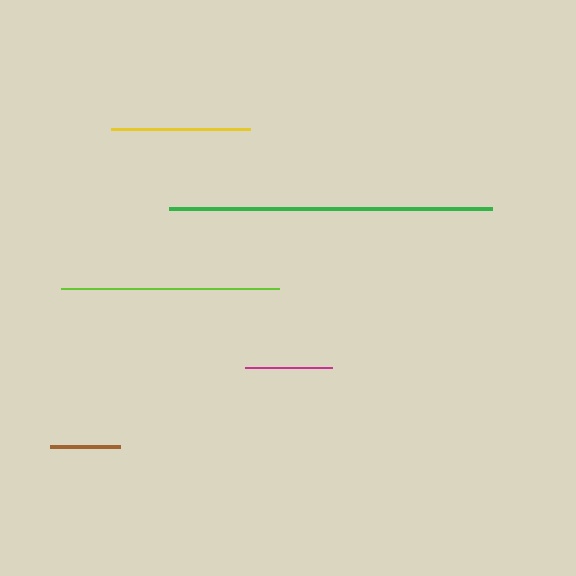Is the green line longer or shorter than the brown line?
The green line is longer than the brown line.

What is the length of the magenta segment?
The magenta segment is approximately 87 pixels long.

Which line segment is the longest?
The green line is the longest at approximately 323 pixels.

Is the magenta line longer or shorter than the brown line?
The magenta line is longer than the brown line.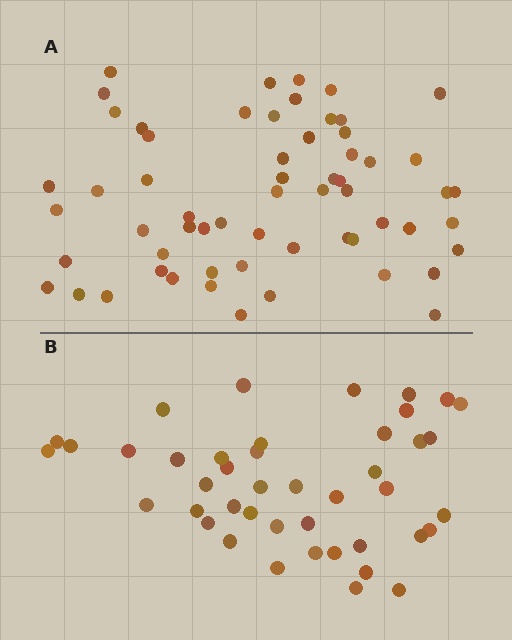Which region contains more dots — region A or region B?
Region A (the top region) has more dots.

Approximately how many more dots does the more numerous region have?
Region A has approximately 15 more dots than region B.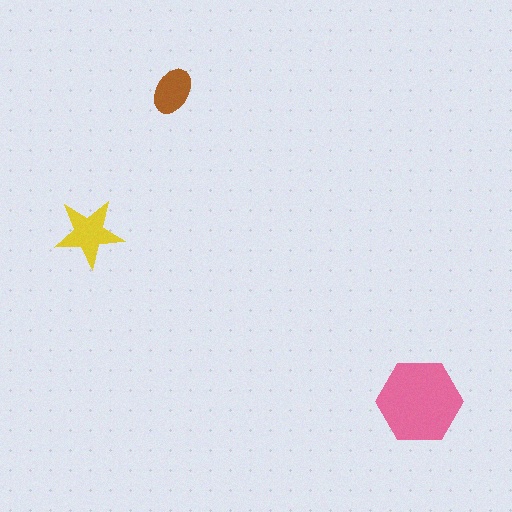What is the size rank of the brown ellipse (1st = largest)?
3rd.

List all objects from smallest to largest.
The brown ellipse, the yellow star, the pink hexagon.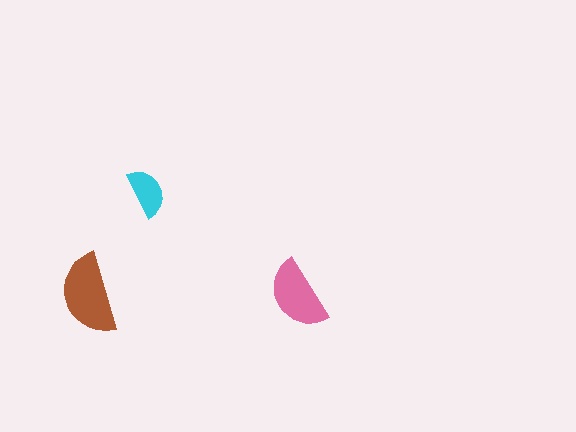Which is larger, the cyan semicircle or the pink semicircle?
The pink one.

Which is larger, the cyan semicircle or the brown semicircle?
The brown one.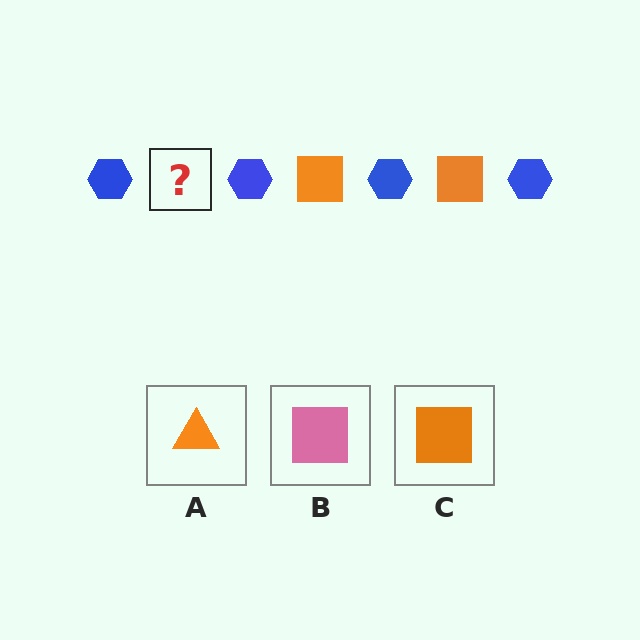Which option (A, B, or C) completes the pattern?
C.